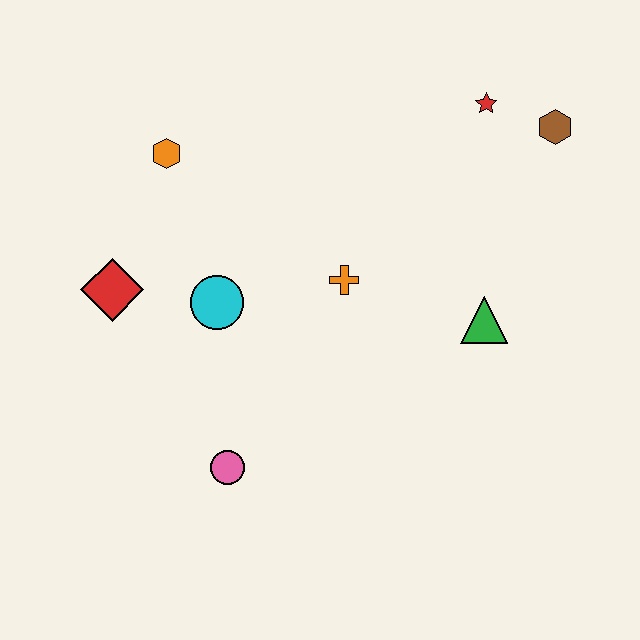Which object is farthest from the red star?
The pink circle is farthest from the red star.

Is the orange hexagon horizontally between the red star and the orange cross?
No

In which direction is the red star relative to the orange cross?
The red star is above the orange cross.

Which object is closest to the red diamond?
The cyan circle is closest to the red diamond.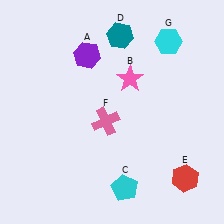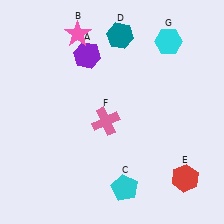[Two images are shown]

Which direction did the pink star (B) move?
The pink star (B) moved left.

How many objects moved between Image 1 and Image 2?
1 object moved between the two images.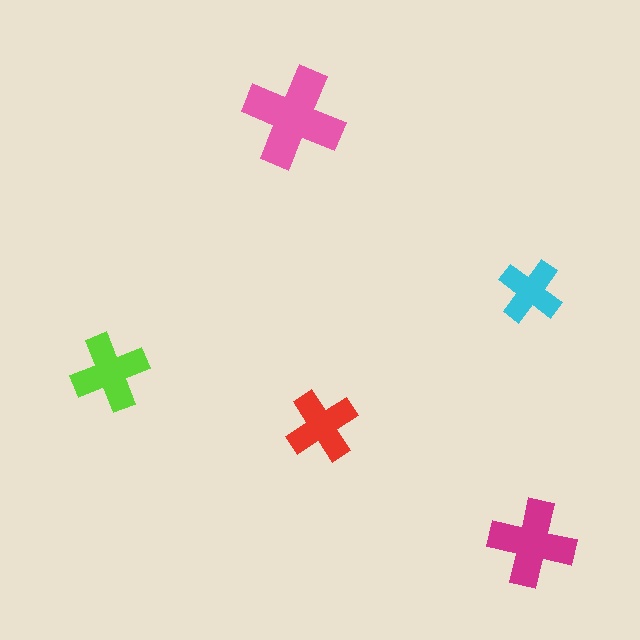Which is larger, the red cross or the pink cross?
The pink one.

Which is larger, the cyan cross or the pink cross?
The pink one.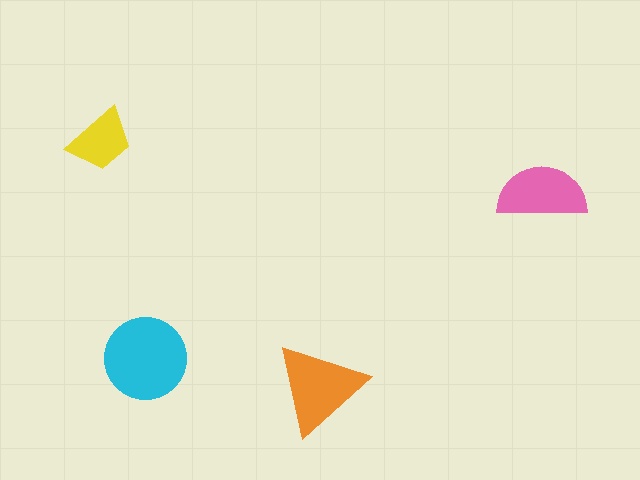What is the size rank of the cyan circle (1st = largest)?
1st.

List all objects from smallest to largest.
The yellow trapezoid, the pink semicircle, the orange triangle, the cyan circle.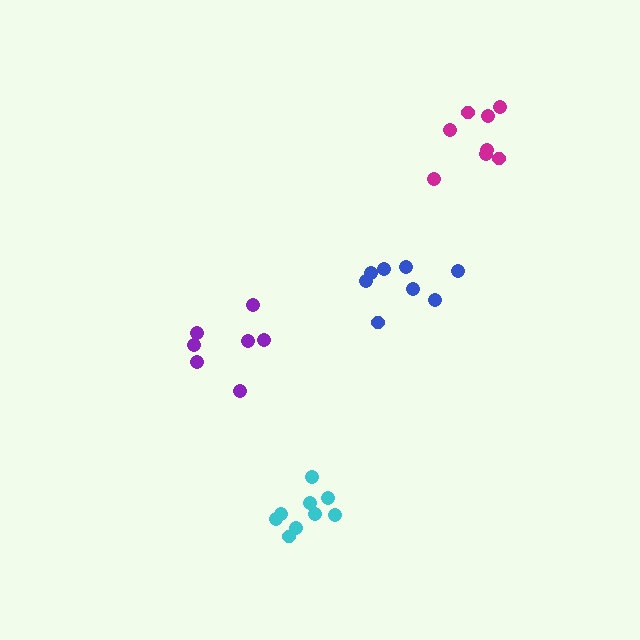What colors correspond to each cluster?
The clusters are colored: magenta, blue, cyan, purple.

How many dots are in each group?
Group 1: 8 dots, Group 2: 8 dots, Group 3: 9 dots, Group 4: 7 dots (32 total).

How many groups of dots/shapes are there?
There are 4 groups.